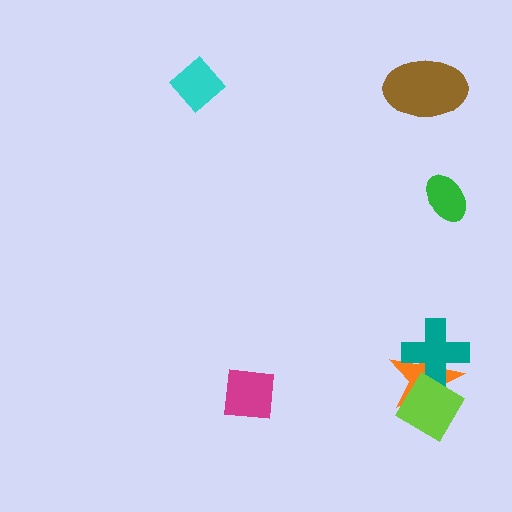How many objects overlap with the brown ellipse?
0 objects overlap with the brown ellipse.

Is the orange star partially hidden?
Yes, it is partially covered by another shape.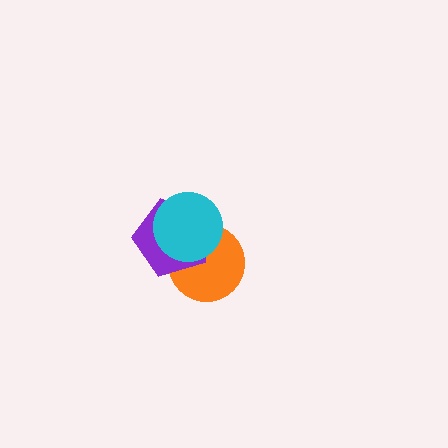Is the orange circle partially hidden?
Yes, it is partially covered by another shape.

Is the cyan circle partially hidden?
No, no other shape covers it.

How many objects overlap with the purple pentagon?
2 objects overlap with the purple pentagon.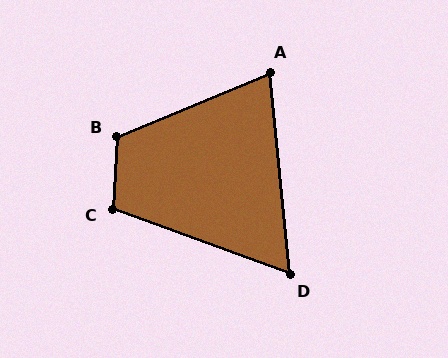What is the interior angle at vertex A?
Approximately 73 degrees (acute).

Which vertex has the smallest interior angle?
D, at approximately 65 degrees.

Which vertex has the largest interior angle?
B, at approximately 115 degrees.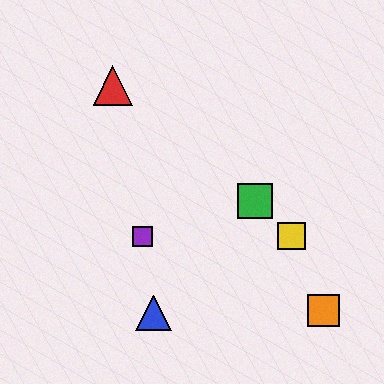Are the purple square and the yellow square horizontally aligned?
Yes, both are at y≈236.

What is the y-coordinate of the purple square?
The purple square is at y≈236.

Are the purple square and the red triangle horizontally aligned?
No, the purple square is at y≈236 and the red triangle is at y≈85.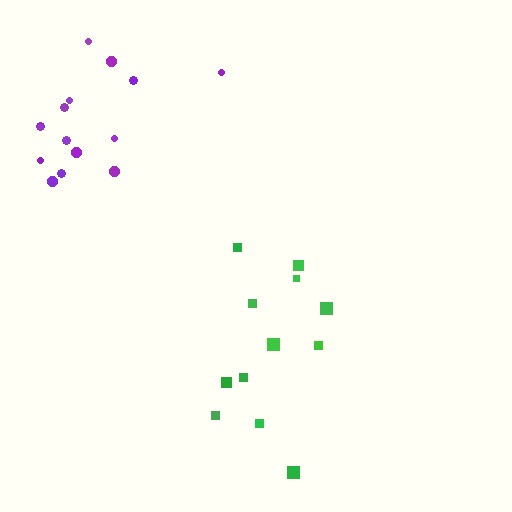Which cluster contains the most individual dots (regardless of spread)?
Purple (15).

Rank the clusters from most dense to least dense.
green, purple.